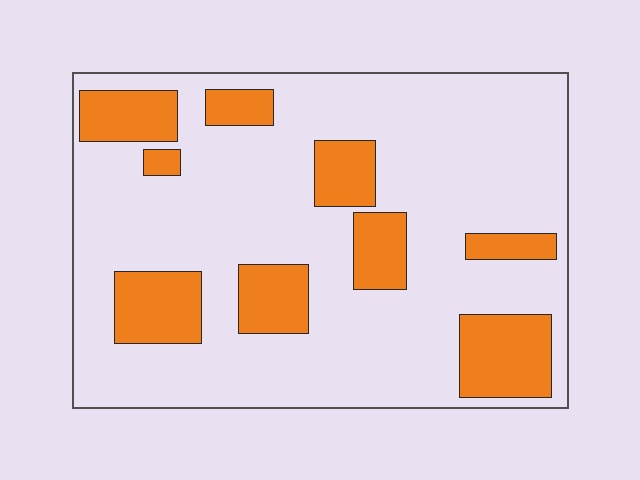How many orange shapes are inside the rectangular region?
9.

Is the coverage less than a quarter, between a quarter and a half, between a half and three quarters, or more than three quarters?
Less than a quarter.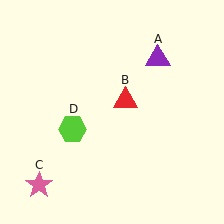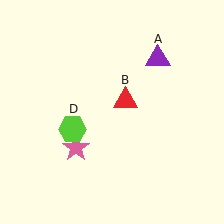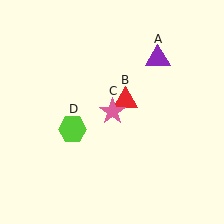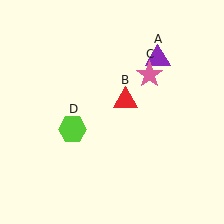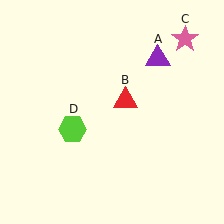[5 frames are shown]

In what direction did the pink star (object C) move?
The pink star (object C) moved up and to the right.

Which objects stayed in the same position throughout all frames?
Purple triangle (object A) and red triangle (object B) and lime hexagon (object D) remained stationary.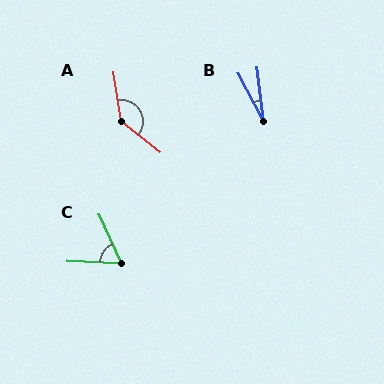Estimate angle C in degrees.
Approximately 63 degrees.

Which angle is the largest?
A, at approximately 137 degrees.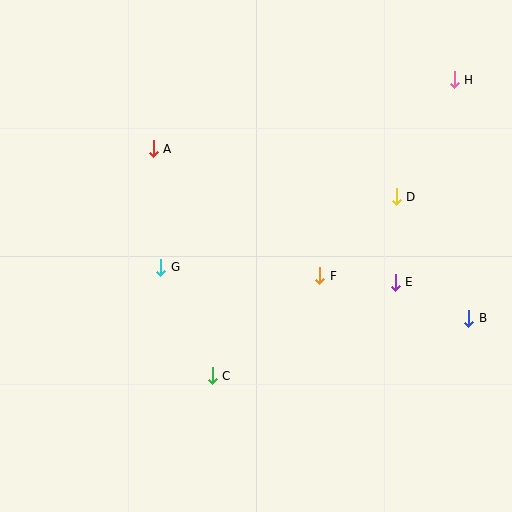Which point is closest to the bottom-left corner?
Point C is closest to the bottom-left corner.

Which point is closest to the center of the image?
Point F at (320, 276) is closest to the center.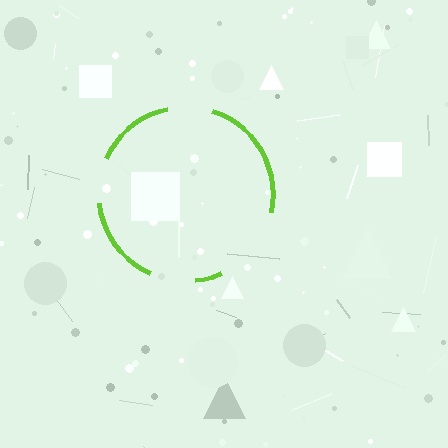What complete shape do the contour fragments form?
The contour fragments form a circle.